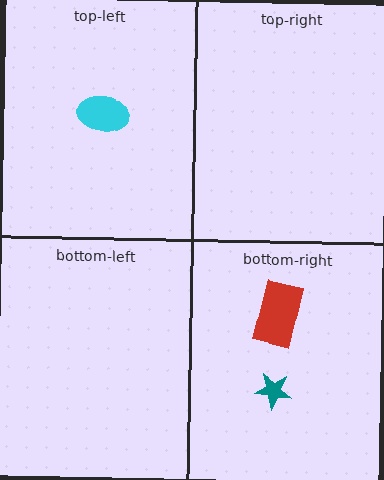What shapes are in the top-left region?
The cyan ellipse.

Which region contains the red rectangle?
The bottom-right region.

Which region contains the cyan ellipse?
The top-left region.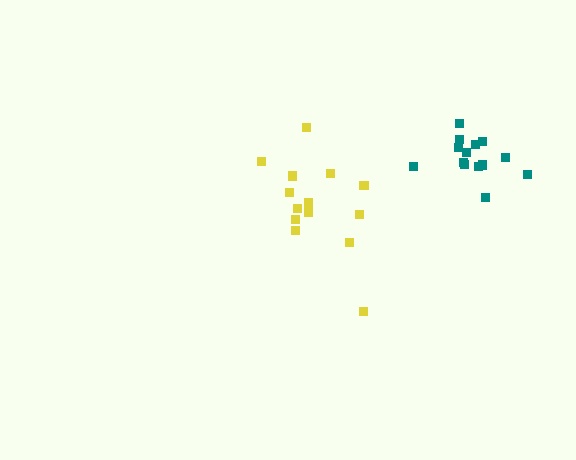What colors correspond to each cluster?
The clusters are colored: yellow, teal.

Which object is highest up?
The teal cluster is topmost.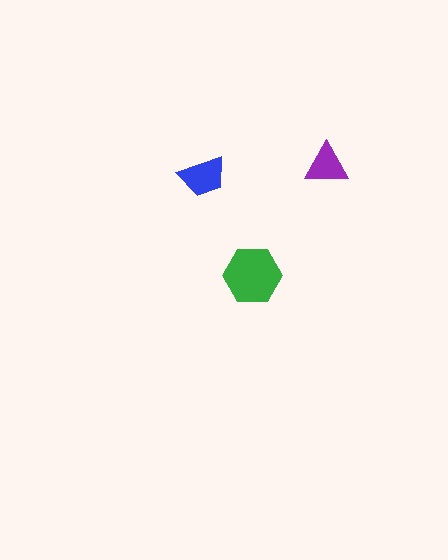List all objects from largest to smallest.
The green hexagon, the blue trapezoid, the purple triangle.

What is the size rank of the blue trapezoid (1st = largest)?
2nd.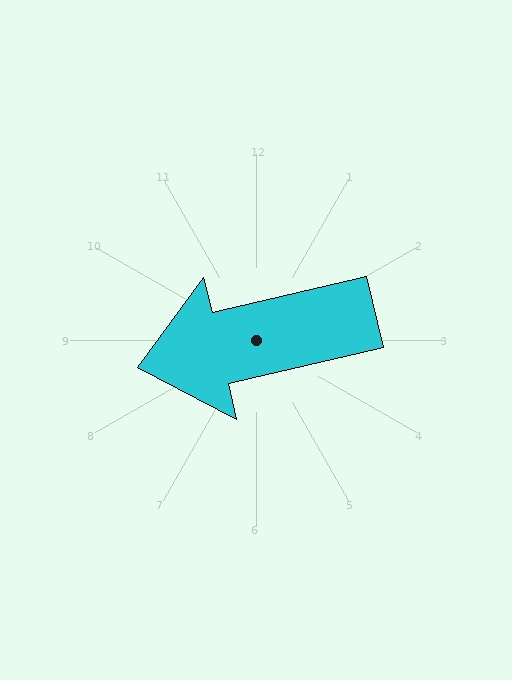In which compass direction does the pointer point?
West.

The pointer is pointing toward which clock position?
Roughly 9 o'clock.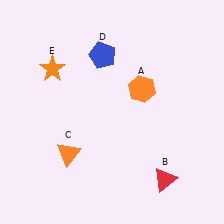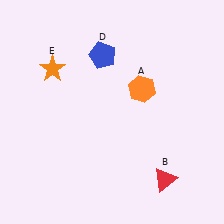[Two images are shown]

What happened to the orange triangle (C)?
The orange triangle (C) was removed in Image 2. It was in the bottom-left area of Image 1.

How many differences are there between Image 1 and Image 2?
There is 1 difference between the two images.